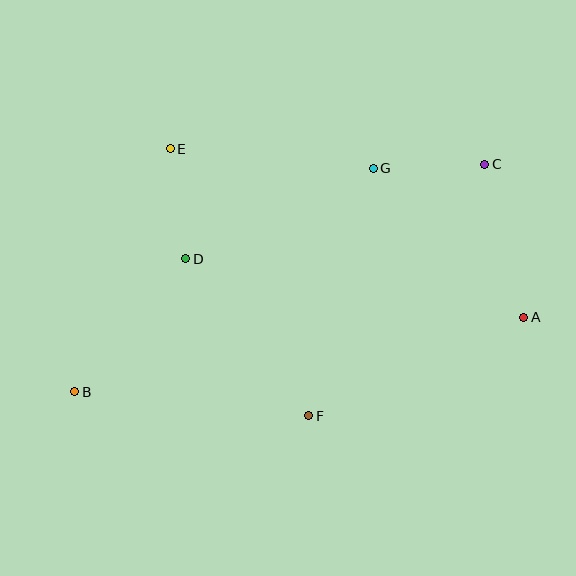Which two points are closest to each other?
Points D and E are closest to each other.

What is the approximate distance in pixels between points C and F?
The distance between C and F is approximately 307 pixels.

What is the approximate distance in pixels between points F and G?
The distance between F and G is approximately 256 pixels.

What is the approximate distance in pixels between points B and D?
The distance between B and D is approximately 173 pixels.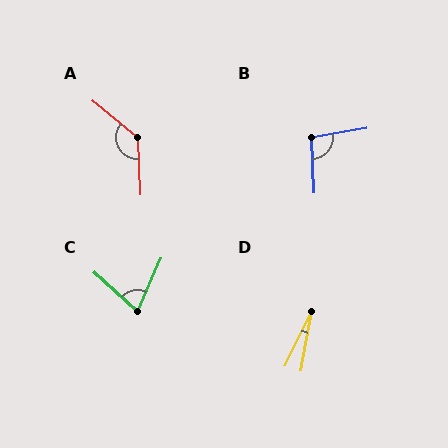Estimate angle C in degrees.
Approximately 71 degrees.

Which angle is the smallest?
D, at approximately 16 degrees.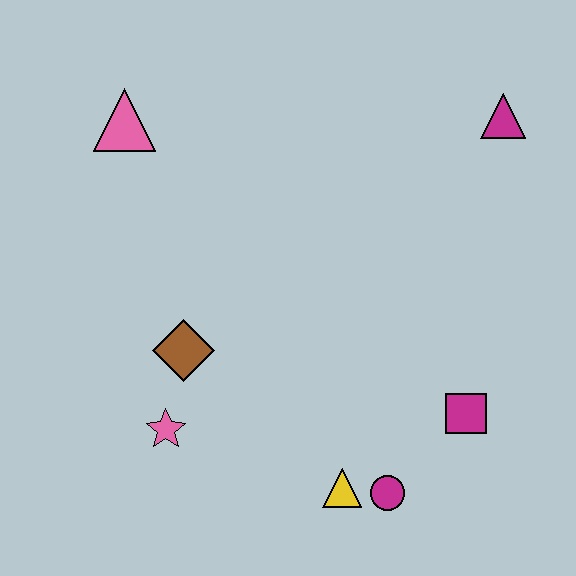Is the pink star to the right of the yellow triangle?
No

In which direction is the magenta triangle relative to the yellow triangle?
The magenta triangle is above the yellow triangle.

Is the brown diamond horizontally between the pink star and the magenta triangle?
Yes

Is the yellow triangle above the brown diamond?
No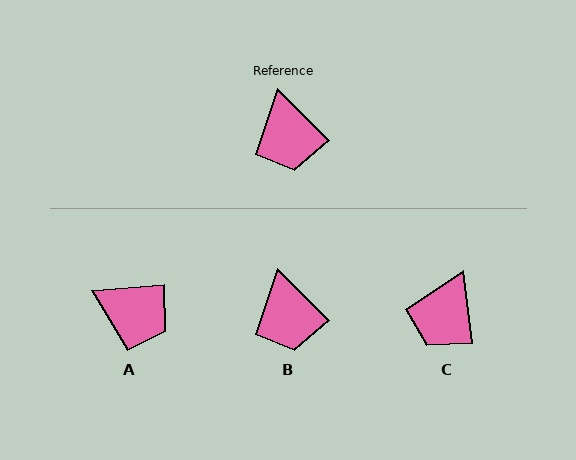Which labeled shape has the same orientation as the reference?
B.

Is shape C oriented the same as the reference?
No, it is off by about 38 degrees.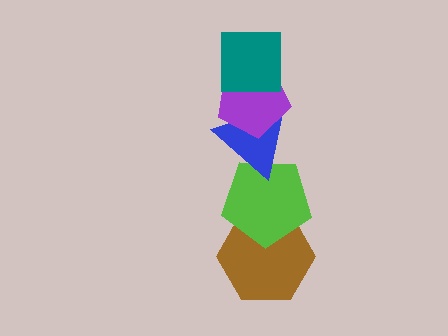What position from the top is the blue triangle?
The blue triangle is 3rd from the top.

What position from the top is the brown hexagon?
The brown hexagon is 5th from the top.